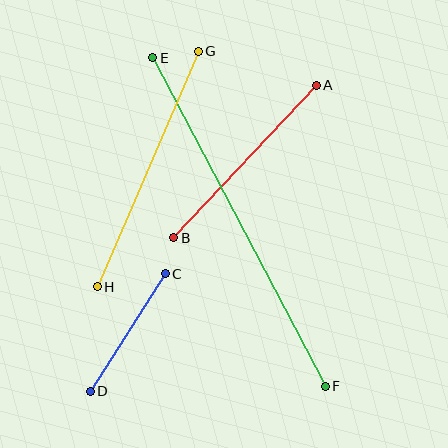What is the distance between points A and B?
The distance is approximately 209 pixels.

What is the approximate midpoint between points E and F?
The midpoint is at approximately (239, 222) pixels.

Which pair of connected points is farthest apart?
Points E and F are farthest apart.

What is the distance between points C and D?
The distance is approximately 139 pixels.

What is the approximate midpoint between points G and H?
The midpoint is at approximately (148, 169) pixels.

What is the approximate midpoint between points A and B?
The midpoint is at approximately (245, 162) pixels.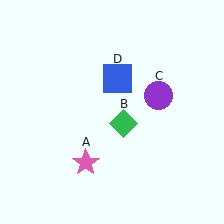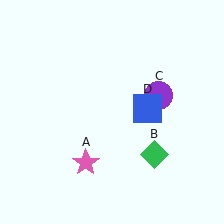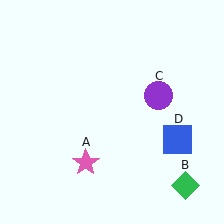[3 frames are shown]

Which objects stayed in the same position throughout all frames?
Pink star (object A) and purple circle (object C) remained stationary.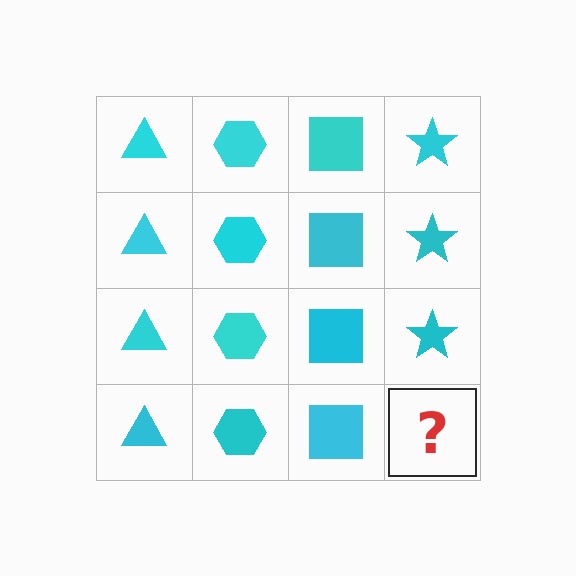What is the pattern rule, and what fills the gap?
The rule is that each column has a consistent shape. The gap should be filled with a cyan star.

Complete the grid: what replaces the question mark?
The question mark should be replaced with a cyan star.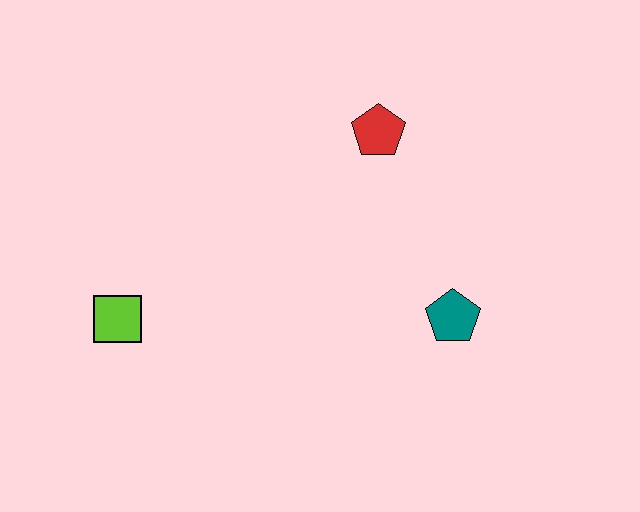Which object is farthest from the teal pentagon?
The lime square is farthest from the teal pentagon.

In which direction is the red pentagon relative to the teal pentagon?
The red pentagon is above the teal pentagon.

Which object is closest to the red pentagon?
The teal pentagon is closest to the red pentagon.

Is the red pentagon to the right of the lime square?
Yes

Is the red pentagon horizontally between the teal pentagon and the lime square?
Yes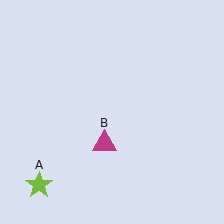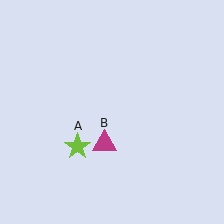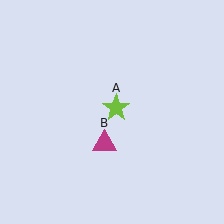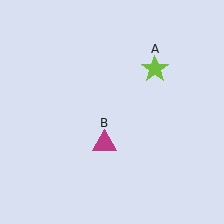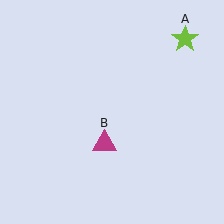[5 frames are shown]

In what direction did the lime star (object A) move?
The lime star (object A) moved up and to the right.